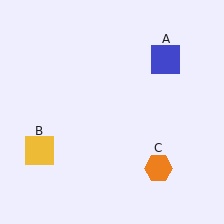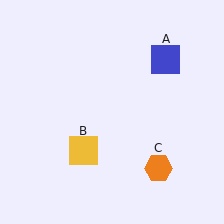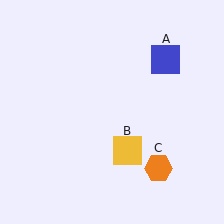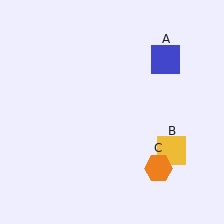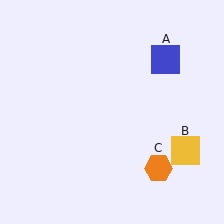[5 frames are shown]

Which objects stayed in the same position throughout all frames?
Blue square (object A) and orange hexagon (object C) remained stationary.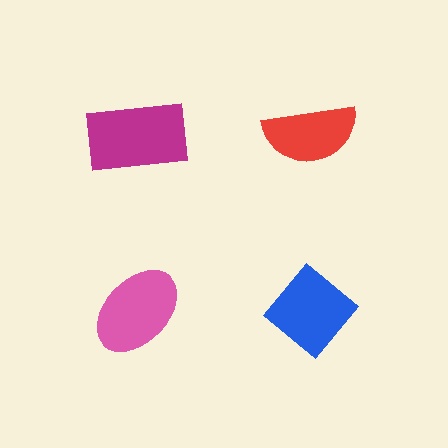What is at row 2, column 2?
A blue diamond.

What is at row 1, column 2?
A red semicircle.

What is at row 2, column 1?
A pink ellipse.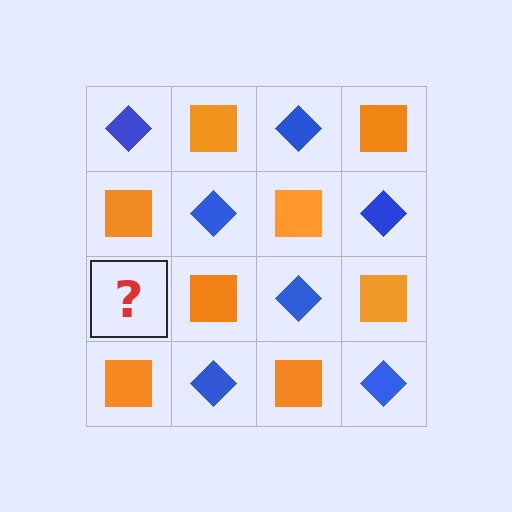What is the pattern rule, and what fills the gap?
The rule is that it alternates blue diamond and orange square in a checkerboard pattern. The gap should be filled with a blue diamond.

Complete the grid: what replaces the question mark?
The question mark should be replaced with a blue diamond.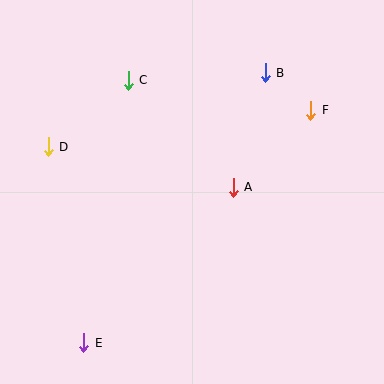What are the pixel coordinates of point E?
Point E is at (84, 343).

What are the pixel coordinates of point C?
Point C is at (128, 80).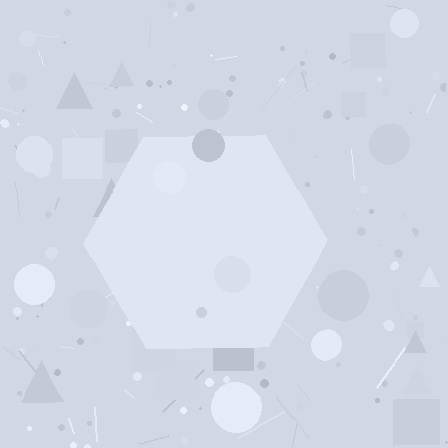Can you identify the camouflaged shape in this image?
The camouflaged shape is a hexagon.